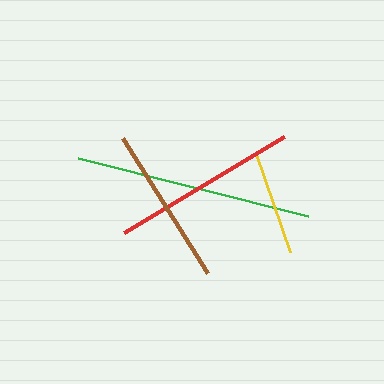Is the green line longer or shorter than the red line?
The green line is longer than the red line.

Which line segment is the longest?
The green line is the longest at approximately 237 pixels.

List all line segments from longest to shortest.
From longest to shortest: green, red, brown, yellow.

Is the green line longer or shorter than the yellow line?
The green line is longer than the yellow line.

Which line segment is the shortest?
The yellow line is the shortest at approximately 103 pixels.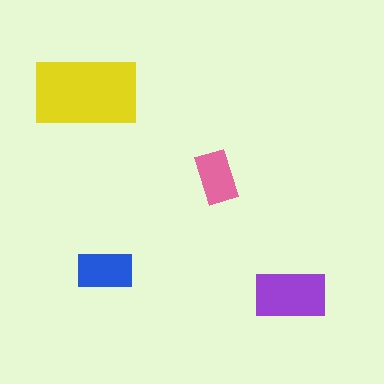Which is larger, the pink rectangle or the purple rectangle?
The purple one.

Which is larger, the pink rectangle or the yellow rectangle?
The yellow one.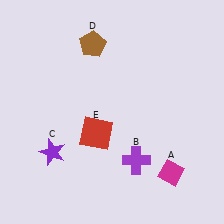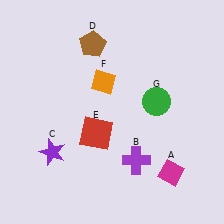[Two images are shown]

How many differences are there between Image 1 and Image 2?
There are 2 differences between the two images.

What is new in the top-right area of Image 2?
A green circle (G) was added in the top-right area of Image 2.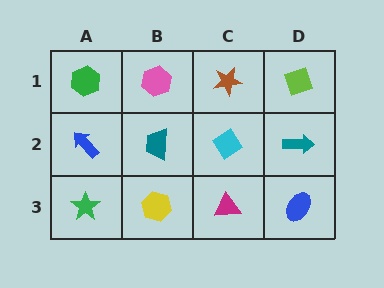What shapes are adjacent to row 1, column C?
A cyan diamond (row 2, column C), a pink hexagon (row 1, column B), a lime diamond (row 1, column D).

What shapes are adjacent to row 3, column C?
A cyan diamond (row 2, column C), a yellow hexagon (row 3, column B), a blue ellipse (row 3, column D).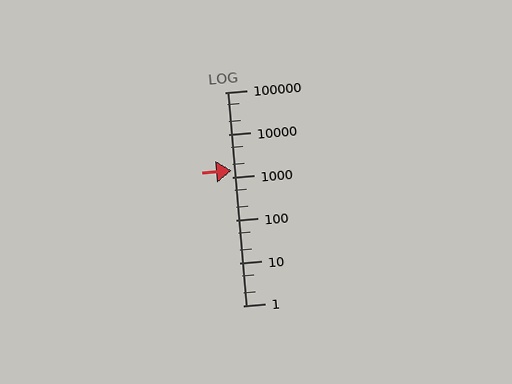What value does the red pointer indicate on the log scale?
The pointer indicates approximately 1500.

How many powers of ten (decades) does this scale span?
The scale spans 5 decades, from 1 to 100000.